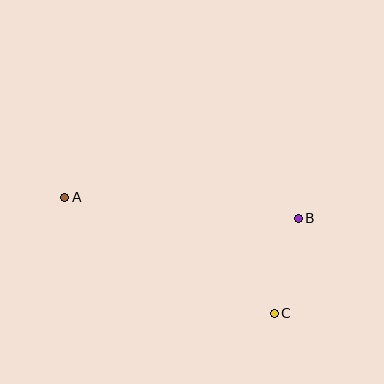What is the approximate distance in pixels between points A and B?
The distance between A and B is approximately 234 pixels.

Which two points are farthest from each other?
Points A and C are farthest from each other.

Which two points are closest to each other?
Points B and C are closest to each other.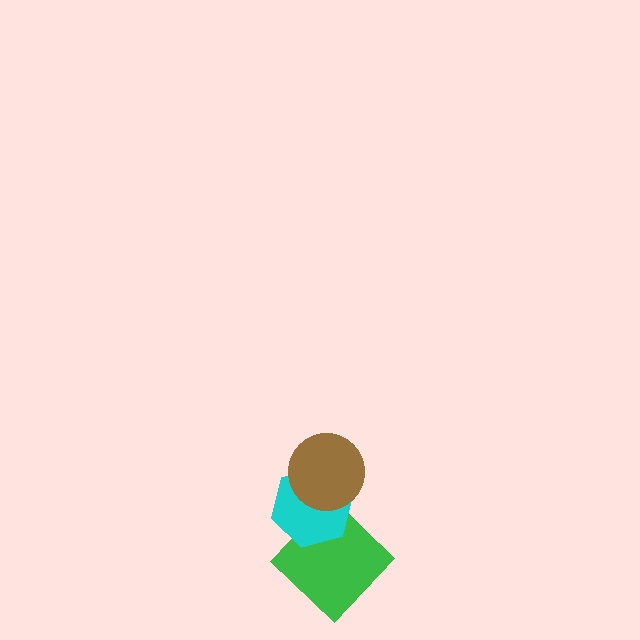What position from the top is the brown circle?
The brown circle is 1st from the top.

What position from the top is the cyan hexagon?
The cyan hexagon is 2nd from the top.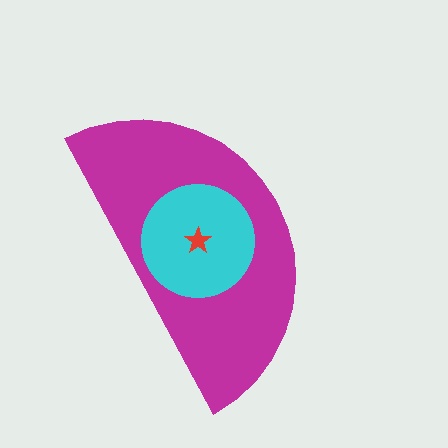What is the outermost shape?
The magenta semicircle.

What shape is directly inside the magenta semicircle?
The cyan circle.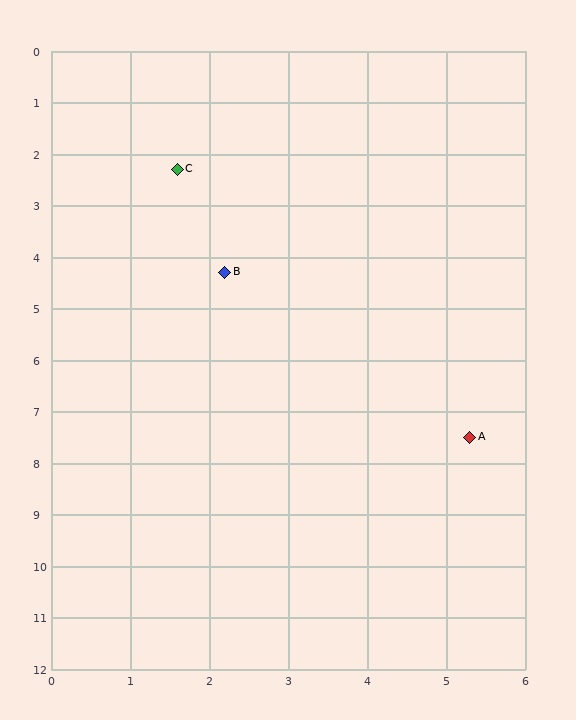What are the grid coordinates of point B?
Point B is at approximately (2.2, 4.3).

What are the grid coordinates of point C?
Point C is at approximately (1.6, 2.3).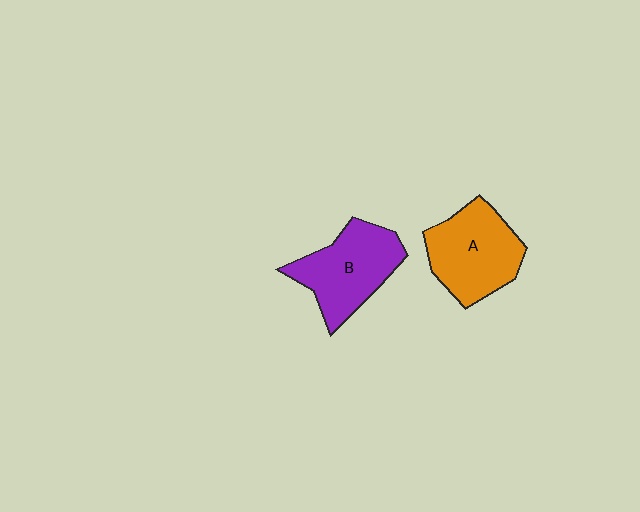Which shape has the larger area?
Shape A (orange).